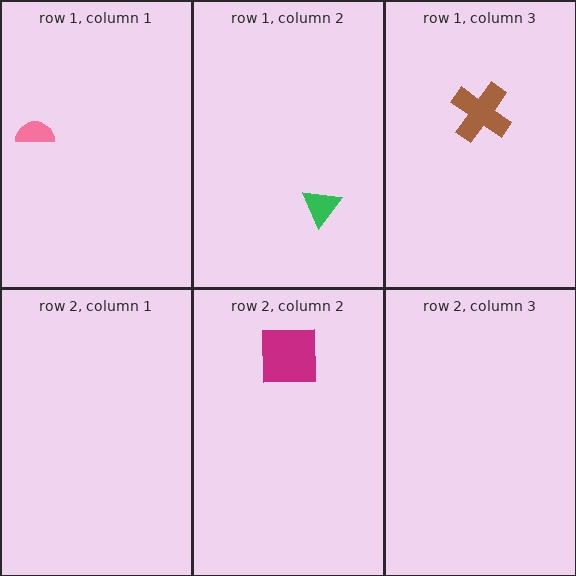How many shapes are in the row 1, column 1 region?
1.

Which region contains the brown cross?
The row 1, column 3 region.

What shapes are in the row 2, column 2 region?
The magenta square.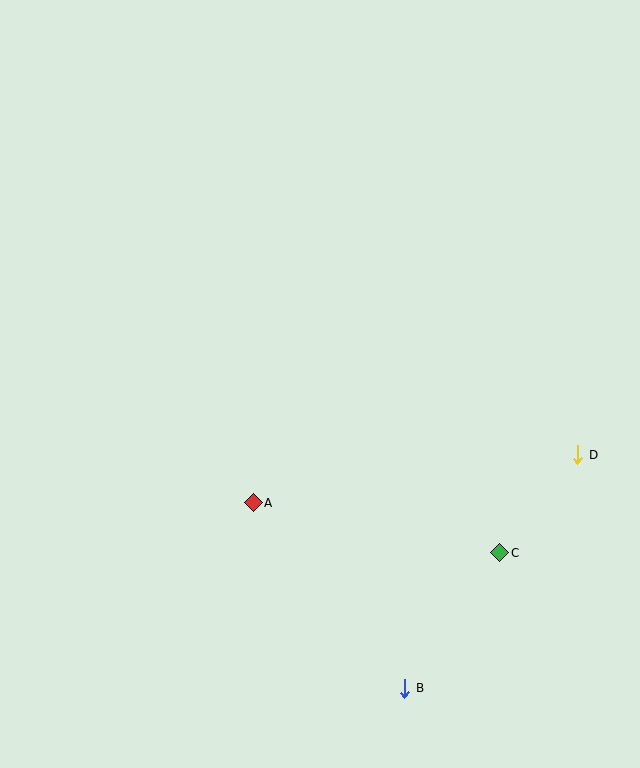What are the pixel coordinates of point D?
Point D is at (578, 455).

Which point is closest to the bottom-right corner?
Point B is closest to the bottom-right corner.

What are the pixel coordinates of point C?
Point C is at (500, 553).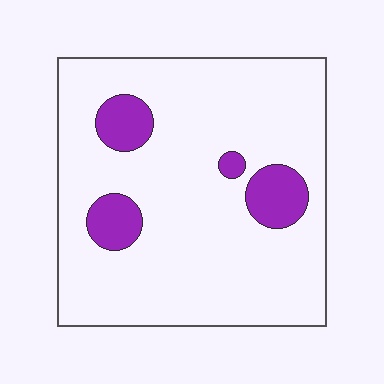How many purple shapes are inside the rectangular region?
4.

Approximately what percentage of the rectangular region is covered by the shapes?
Approximately 15%.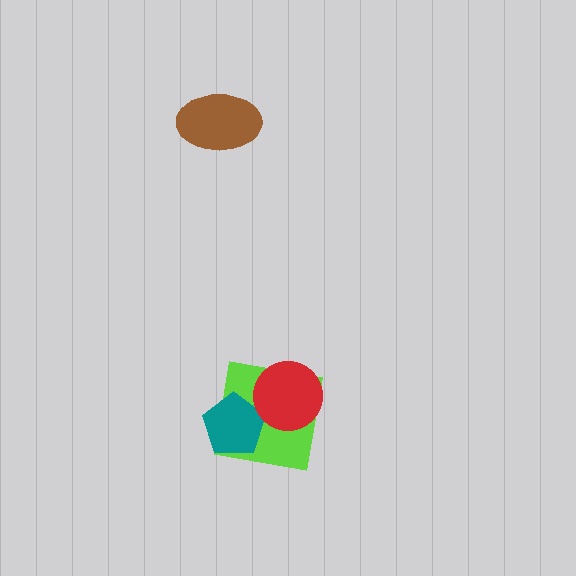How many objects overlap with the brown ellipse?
0 objects overlap with the brown ellipse.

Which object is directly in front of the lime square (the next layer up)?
The teal pentagon is directly in front of the lime square.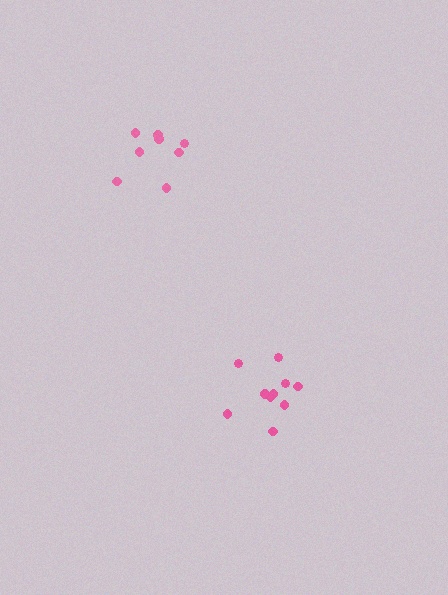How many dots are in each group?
Group 1: 8 dots, Group 2: 10 dots (18 total).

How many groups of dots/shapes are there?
There are 2 groups.